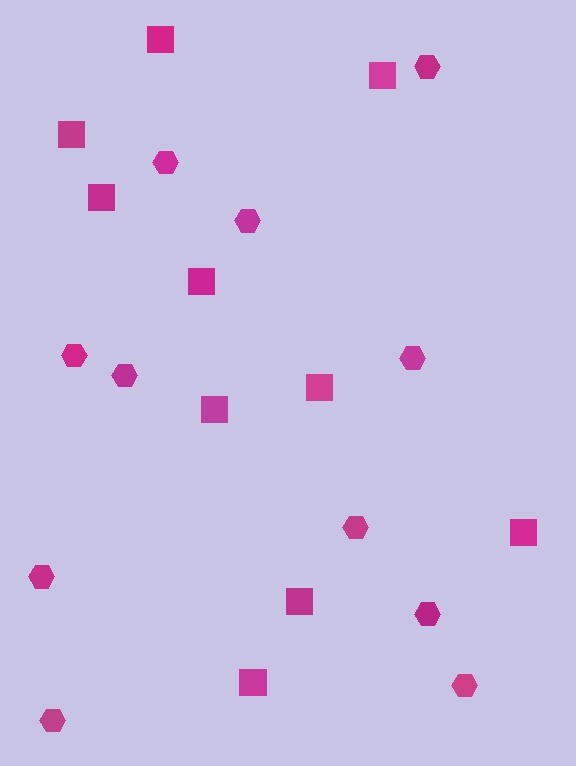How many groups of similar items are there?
There are 2 groups: one group of hexagons (11) and one group of squares (10).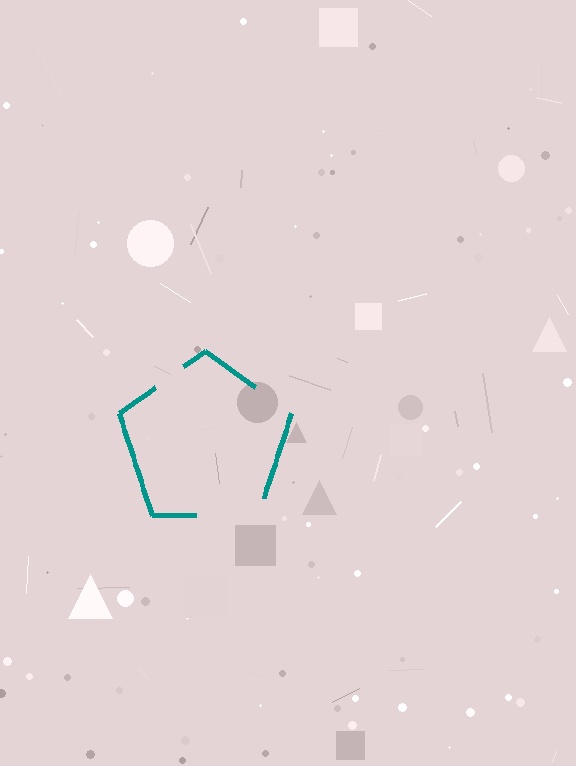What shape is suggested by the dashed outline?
The dashed outline suggests a pentagon.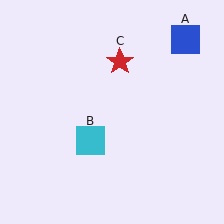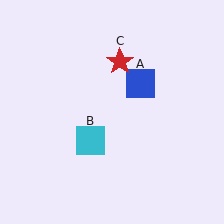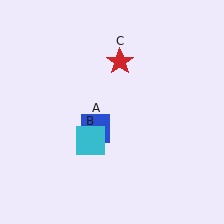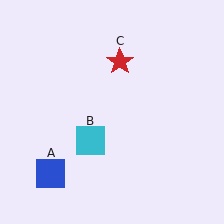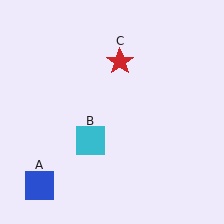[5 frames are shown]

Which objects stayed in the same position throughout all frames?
Cyan square (object B) and red star (object C) remained stationary.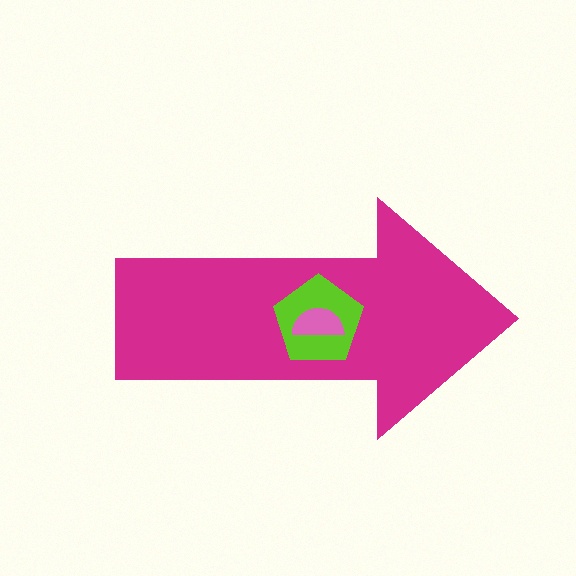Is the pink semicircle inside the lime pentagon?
Yes.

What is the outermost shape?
The magenta arrow.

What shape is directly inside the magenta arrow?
The lime pentagon.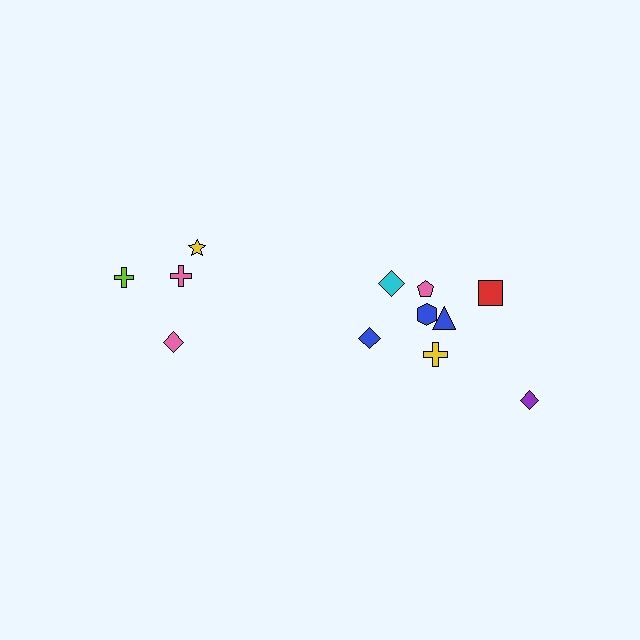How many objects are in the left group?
There are 4 objects.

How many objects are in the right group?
There are 8 objects.